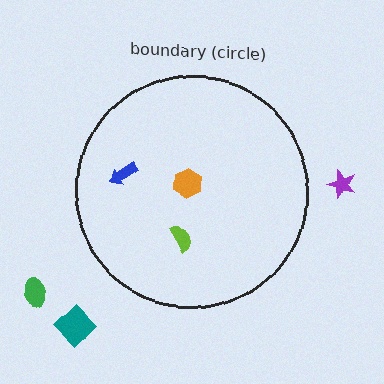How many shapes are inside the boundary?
3 inside, 3 outside.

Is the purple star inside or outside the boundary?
Outside.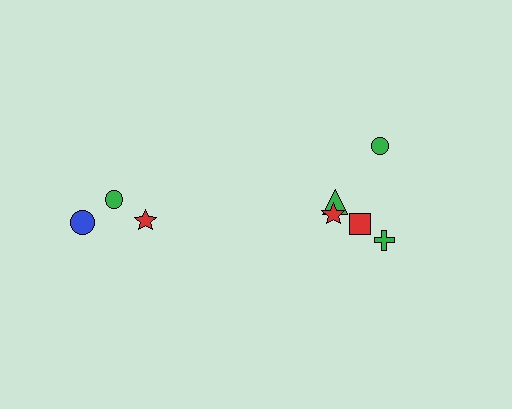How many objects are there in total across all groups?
There are 8 objects.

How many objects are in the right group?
There are 5 objects.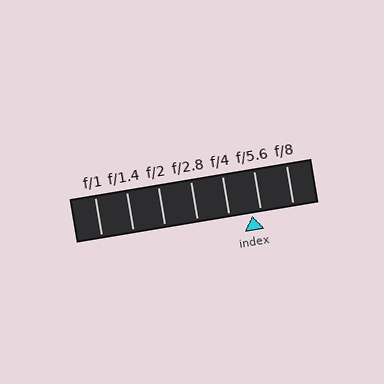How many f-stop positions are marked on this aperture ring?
There are 7 f-stop positions marked.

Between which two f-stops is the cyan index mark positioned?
The index mark is between f/4 and f/5.6.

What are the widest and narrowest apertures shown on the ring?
The widest aperture shown is f/1 and the narrowest is f/8.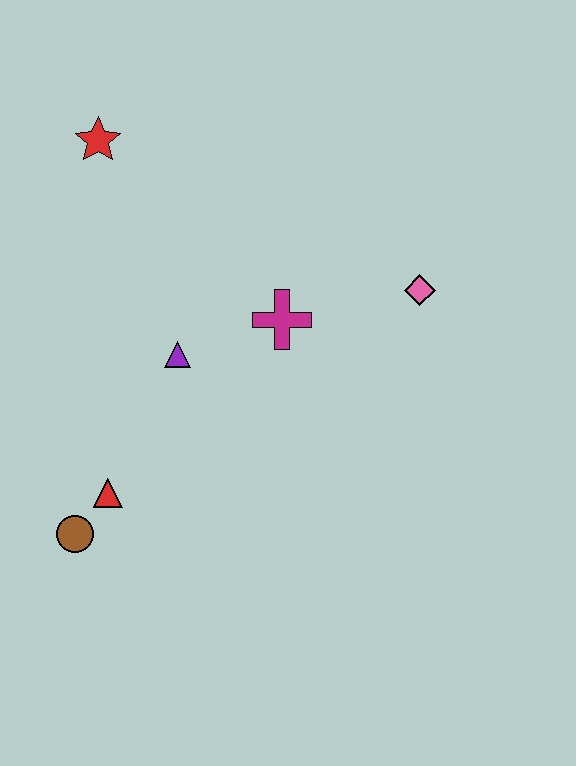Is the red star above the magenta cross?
Yes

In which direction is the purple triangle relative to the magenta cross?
The purple triangle is to the left of the magenta cross.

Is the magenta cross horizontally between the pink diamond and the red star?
Yes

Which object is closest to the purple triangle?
The magenta cross is closest to the purple triangle.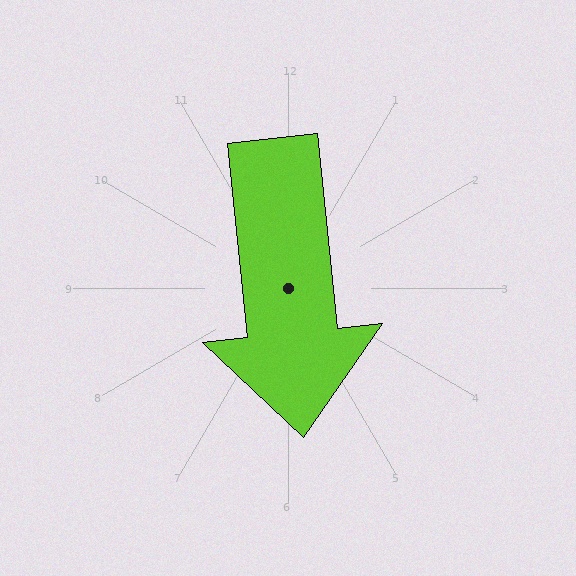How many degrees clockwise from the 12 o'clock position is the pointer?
Approximately 174 degrees.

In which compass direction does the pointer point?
South.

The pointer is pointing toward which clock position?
Roughly 6 o'clock.